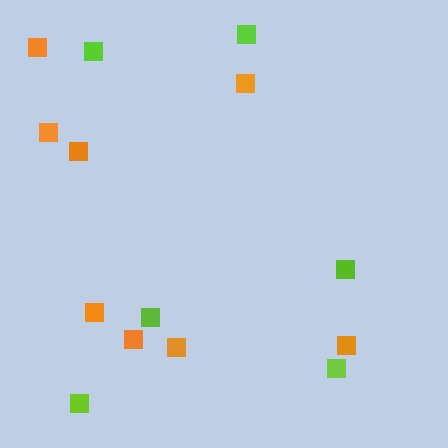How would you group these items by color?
There are 2 groups: one group of lime squares (6) and one group of orange squares (8).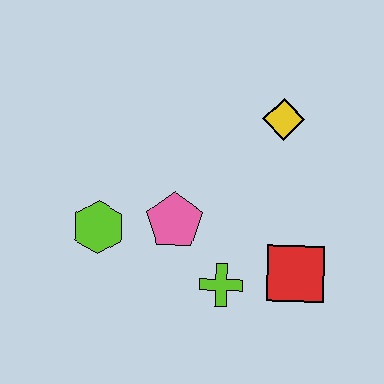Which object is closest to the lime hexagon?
The pink pentagon is closest to the lime hexagon.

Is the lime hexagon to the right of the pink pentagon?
No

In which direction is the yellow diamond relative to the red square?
The yellow diamond is above the red square.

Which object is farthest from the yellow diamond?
The lime hexagon is farthest from the yellow diamond.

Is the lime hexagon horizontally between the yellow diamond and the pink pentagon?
No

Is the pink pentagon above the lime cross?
Yes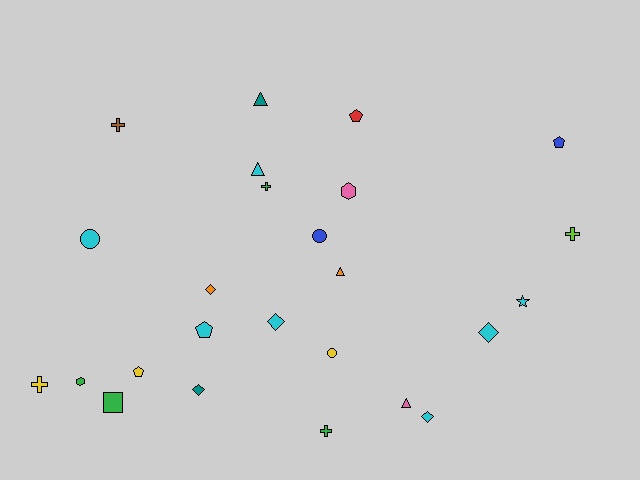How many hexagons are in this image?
There are 2 hexagons.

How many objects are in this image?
There are 25 objects.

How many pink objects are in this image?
There are 2 pink objects.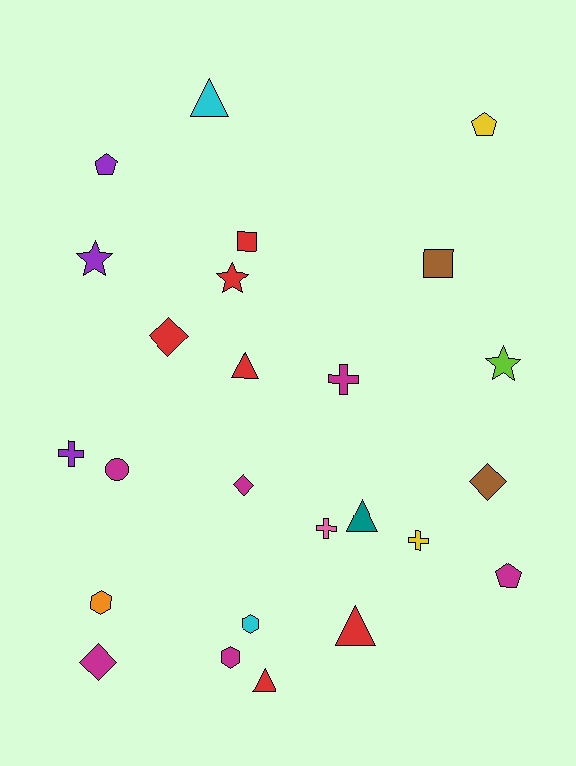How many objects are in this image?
There are 25 objects.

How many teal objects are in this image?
There is 1 teal object.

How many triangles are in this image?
There are 5 triangles.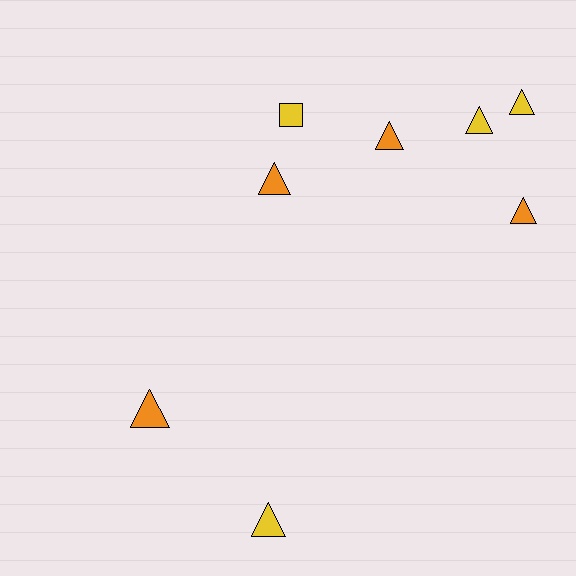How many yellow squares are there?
There is 1 yellow square.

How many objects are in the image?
There are 8 objects.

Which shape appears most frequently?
Triangle, with 7 objects.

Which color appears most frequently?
Orange, with 4 objects.